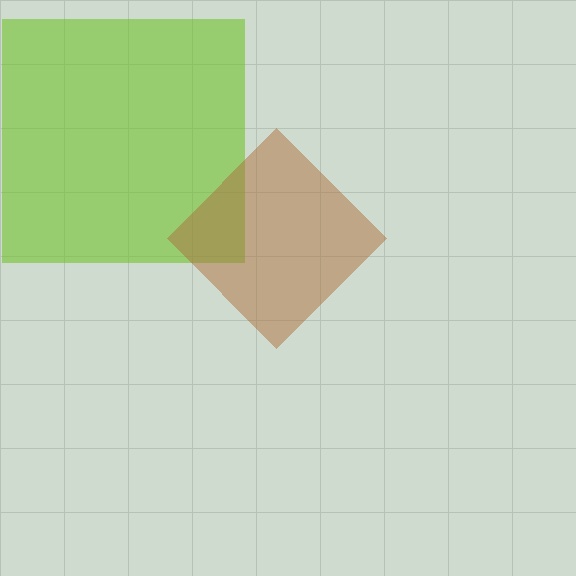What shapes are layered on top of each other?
The layered shapes are: a lime square, a brown diamond.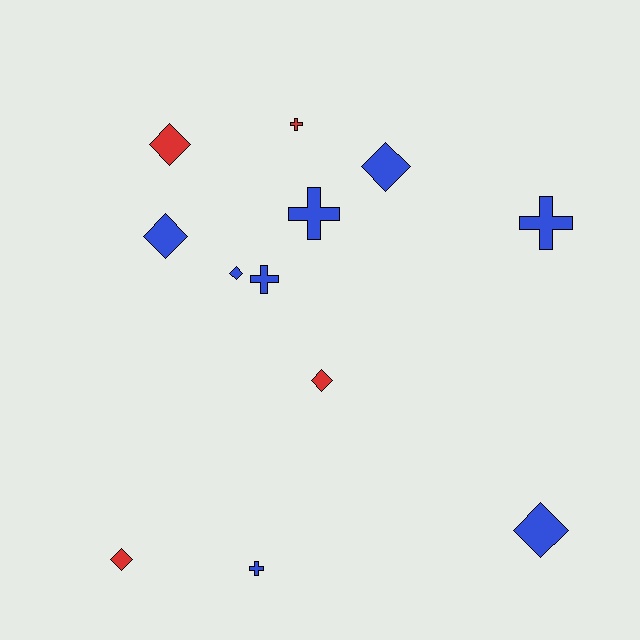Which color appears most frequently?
Blue, with 8 objects.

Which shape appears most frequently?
Diamond, with 7 objects.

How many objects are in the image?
There are 12 objects.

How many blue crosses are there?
There are 4 blue crosses.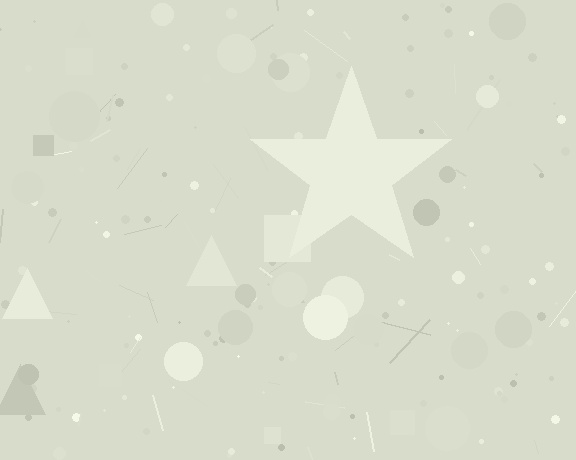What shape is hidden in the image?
A star is hidden in the image.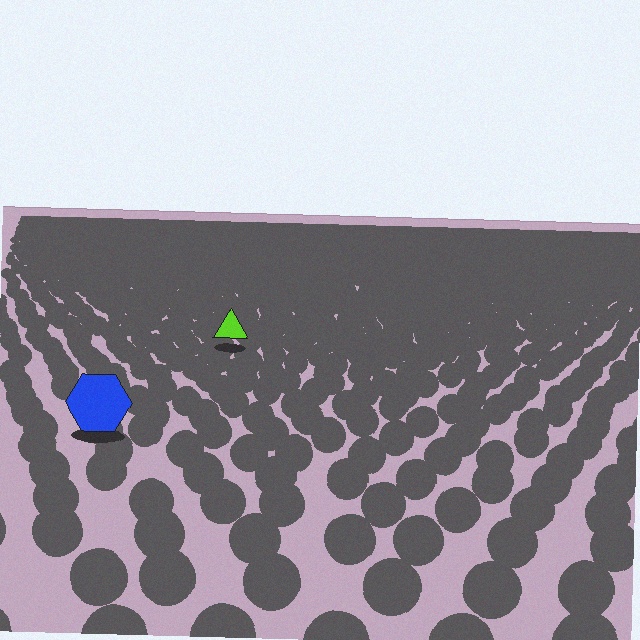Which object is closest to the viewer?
The blue hexagon is closest. The texture marks near it are larger and more spread out.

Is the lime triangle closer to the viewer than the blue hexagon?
No. The blue hexagon is closer — you can tell from the texture gradient: the ground texture is coarser near it.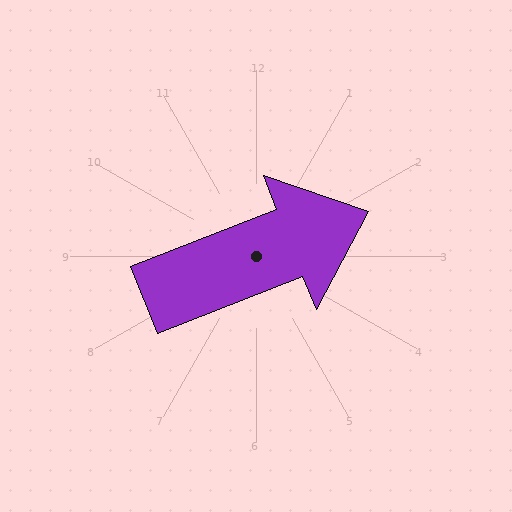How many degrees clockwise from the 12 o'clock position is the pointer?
Approximately 68 degrees.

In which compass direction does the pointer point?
East.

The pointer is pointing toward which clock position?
Roughly 2 o'clock.